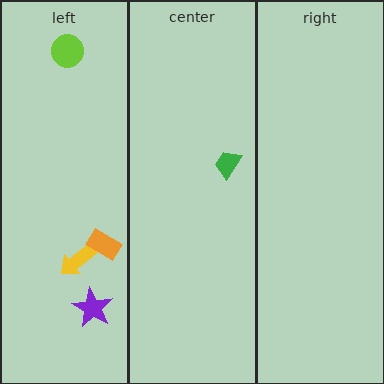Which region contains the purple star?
The left region.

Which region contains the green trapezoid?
The center region.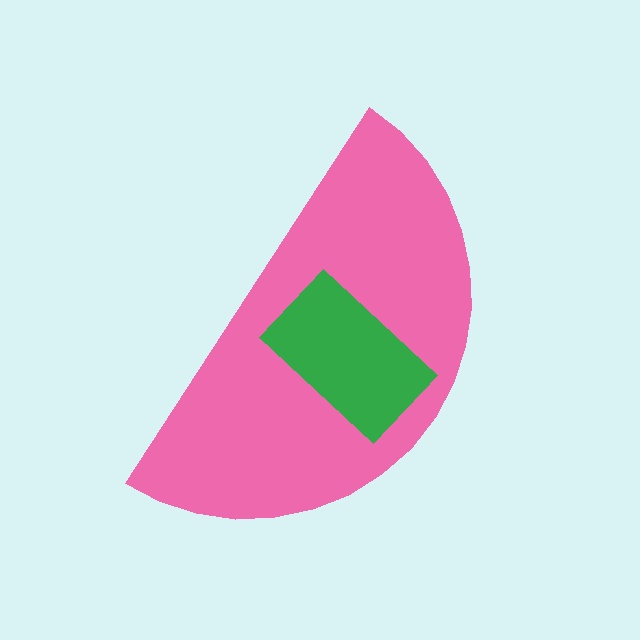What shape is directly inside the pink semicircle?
The green rectangle.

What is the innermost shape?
The green rectangle.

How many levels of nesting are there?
2.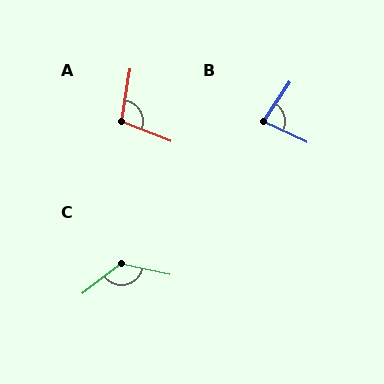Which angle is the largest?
C, at approximately 130 degrees.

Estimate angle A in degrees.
Approximately 102 degrees.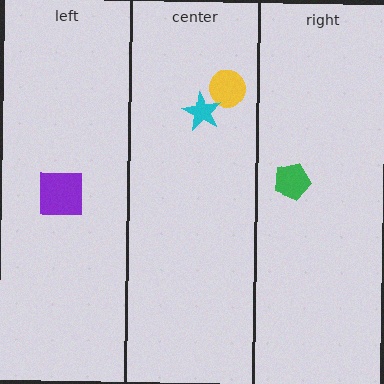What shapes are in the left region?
The purple square.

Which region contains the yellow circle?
The center region.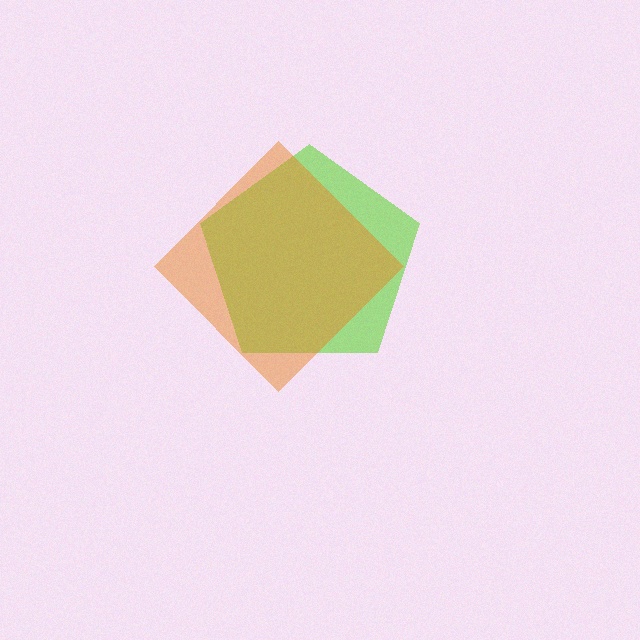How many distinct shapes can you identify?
There are 2 distinct shapes: a lime pentagon, an orange diamond.